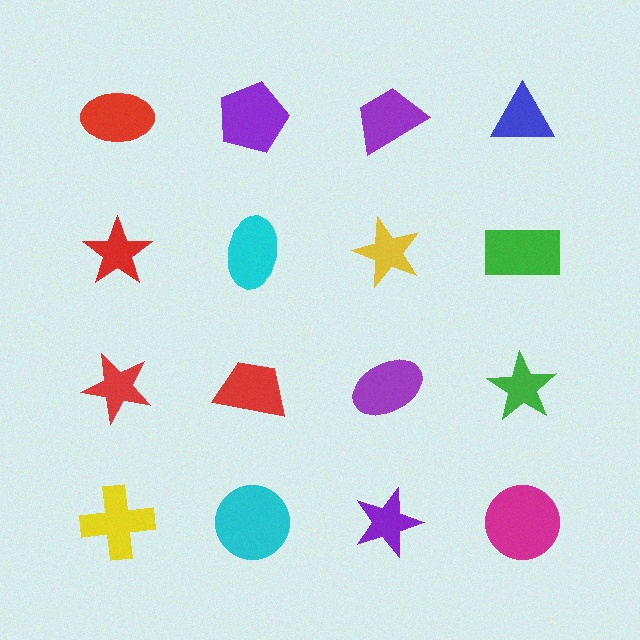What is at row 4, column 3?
A purple star.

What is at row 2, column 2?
A cyan ellipse.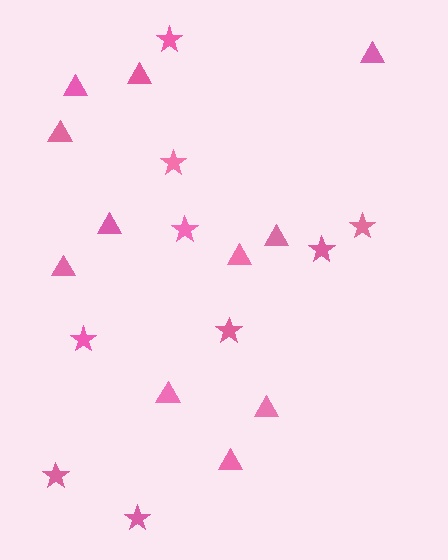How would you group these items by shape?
There are 2 groups: one group of stars (9) and one group of triangles (11).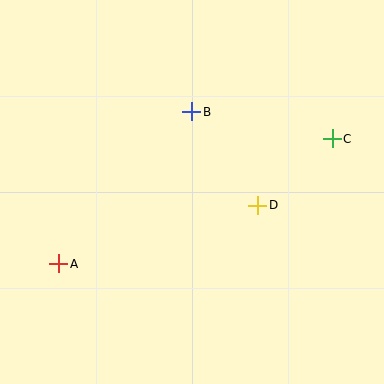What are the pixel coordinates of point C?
Point C is at (332, 139).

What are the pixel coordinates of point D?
Point D is at (258, 205).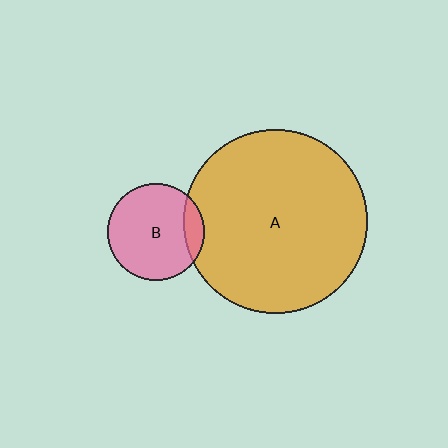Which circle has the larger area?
Circle A (orange).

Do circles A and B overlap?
Yes.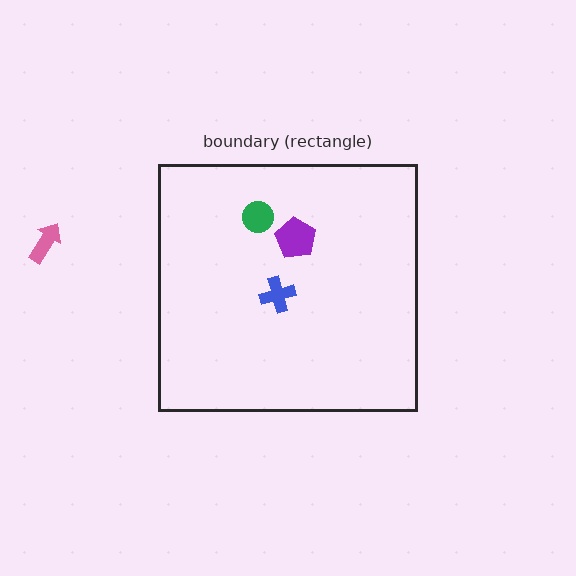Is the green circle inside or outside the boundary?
Inside.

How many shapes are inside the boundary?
3 inside, 1 outside.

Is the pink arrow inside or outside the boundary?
Outside.